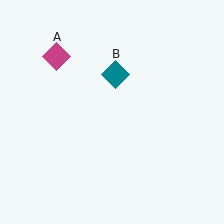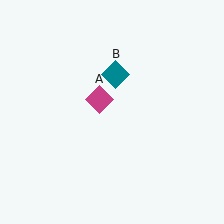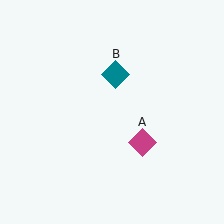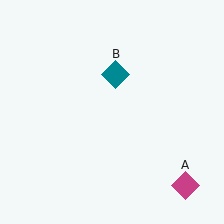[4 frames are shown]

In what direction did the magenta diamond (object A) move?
The magenta diamond (object A) moved down and to the right.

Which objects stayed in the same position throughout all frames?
Teal diamond (object B) remained stationary.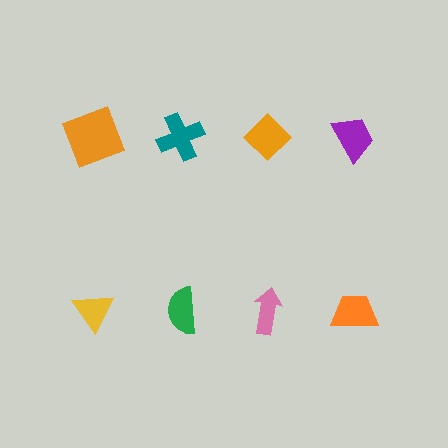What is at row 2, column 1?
A yellow triangle.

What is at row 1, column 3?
An orange diamond.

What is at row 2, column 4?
An orange trapezoid.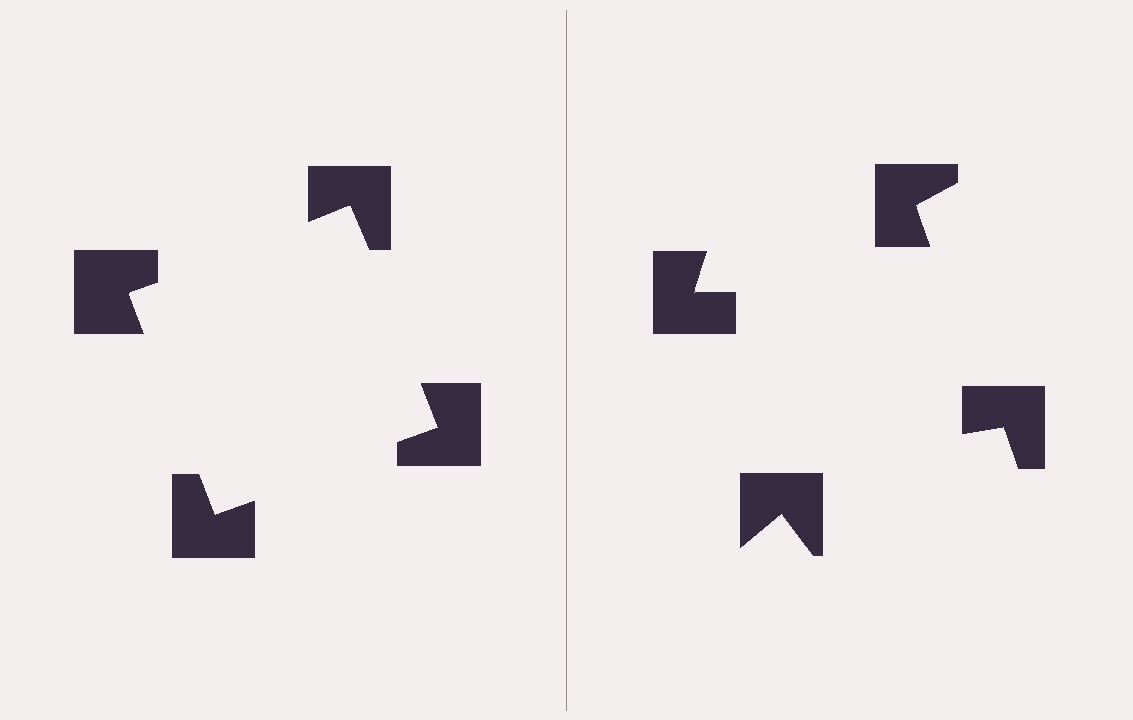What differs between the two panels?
The notched squares are positioned identically on both sides; only the wedge orientations differ. On the left they align to a square; on the right they are misaligned.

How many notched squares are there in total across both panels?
8 — 4 on each side.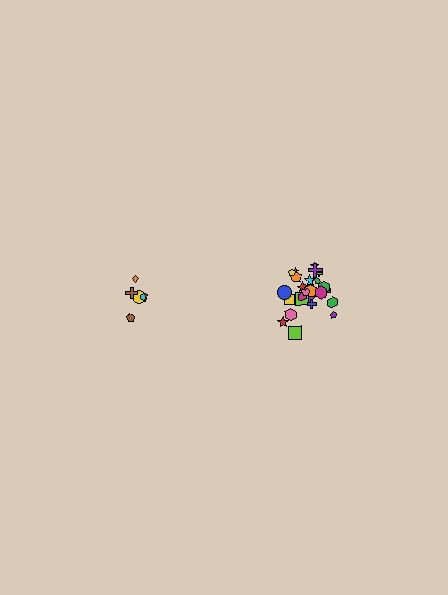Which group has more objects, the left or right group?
The right group.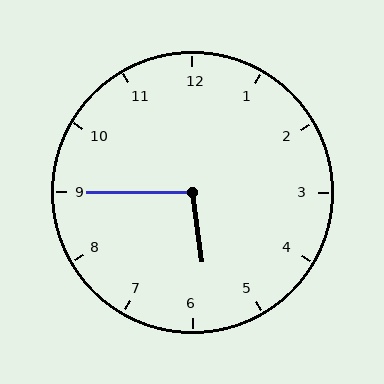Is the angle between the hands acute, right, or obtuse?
It is obtuse.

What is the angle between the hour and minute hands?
Approximately 98 degrees.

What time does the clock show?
5:45.